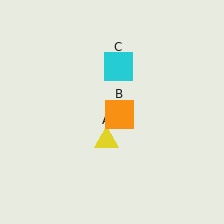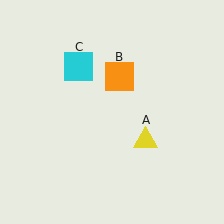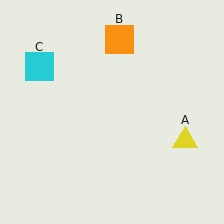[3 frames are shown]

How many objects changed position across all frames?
3 objects changed position: yellow triangle (object A), orange square (object B), cyan square (object C).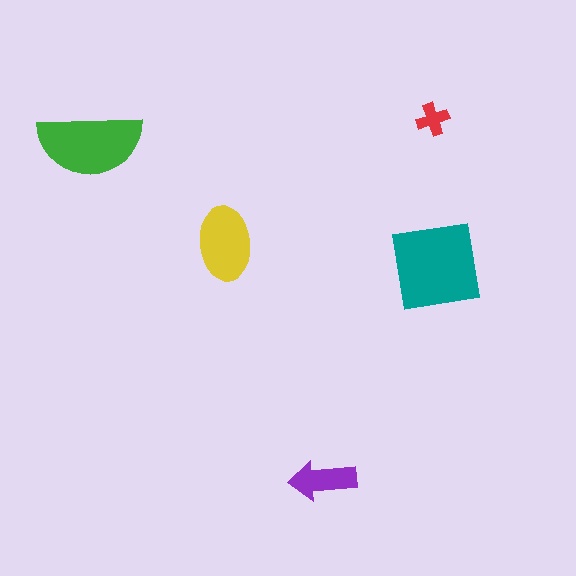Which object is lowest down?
The purple arrow is bottommost.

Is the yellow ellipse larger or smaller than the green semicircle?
Smaller.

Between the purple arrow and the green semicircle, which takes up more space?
The green semicircle.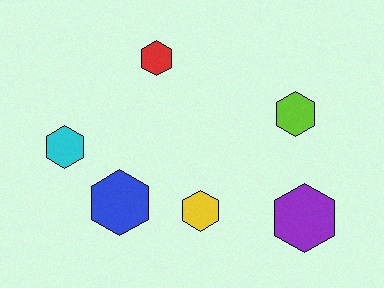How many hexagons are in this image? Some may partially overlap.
There are 6 hexagons.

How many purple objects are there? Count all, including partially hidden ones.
There is 1 purple object.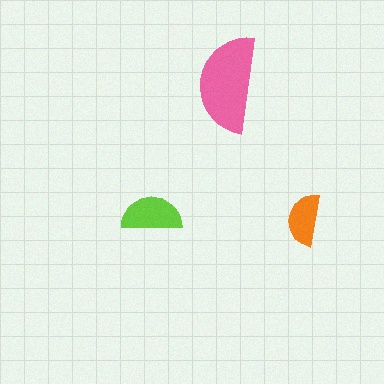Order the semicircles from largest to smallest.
the pink one, the lime one, the orange one.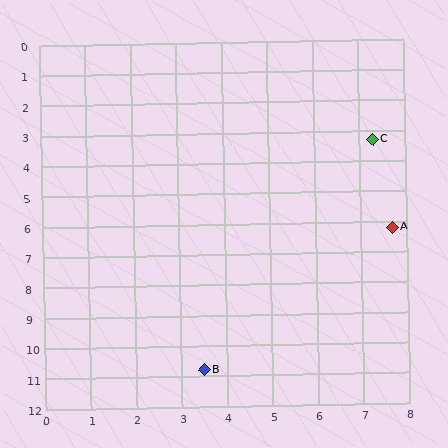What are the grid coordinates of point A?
Point A is at approximately (7.7, 6.2).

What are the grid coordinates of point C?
Point C is at approximately (7.3, 3.3).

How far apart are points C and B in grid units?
Points C and B are about 8.4 grid units apart.